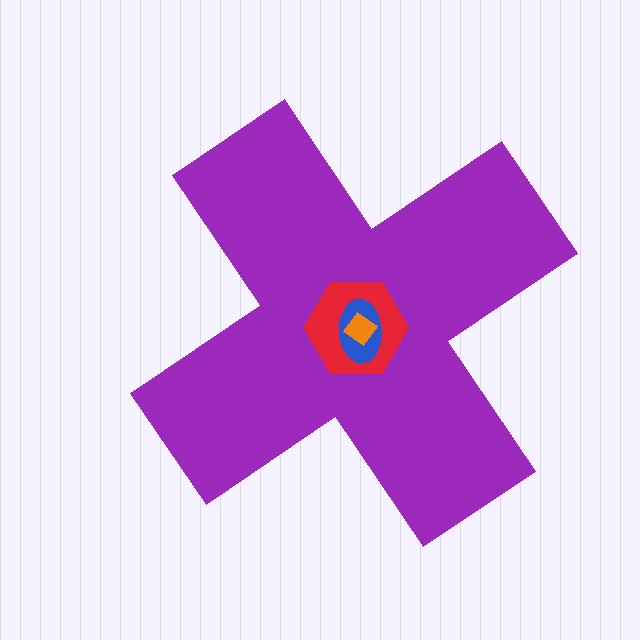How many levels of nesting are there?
4.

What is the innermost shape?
The orange diamond.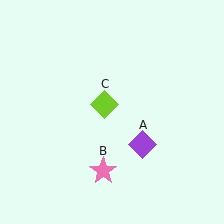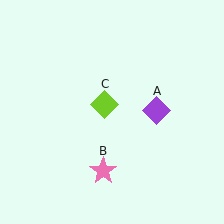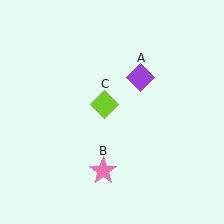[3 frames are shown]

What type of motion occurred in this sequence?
The purple diamond (object A) rotated counterclockwise around the center of the scene.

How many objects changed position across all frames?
1 object changed position: purple diamond (object A).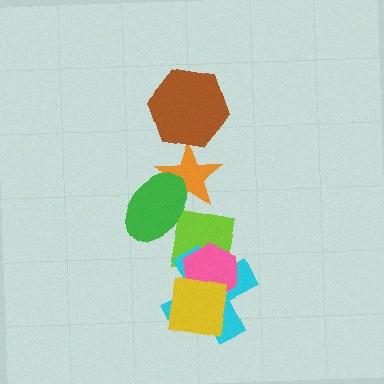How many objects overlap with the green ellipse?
2 objects overlap with the green ellipse.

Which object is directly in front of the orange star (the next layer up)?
The brown hexagon is directly in front of the orange star.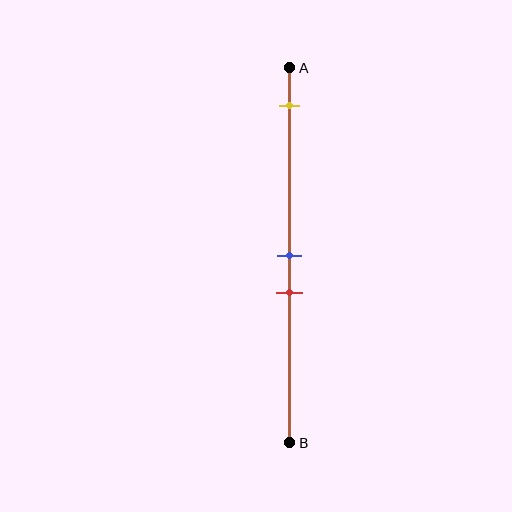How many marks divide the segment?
There are 3 marks dividing the segment.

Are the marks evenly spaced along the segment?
No, the marks are not evenly spaced.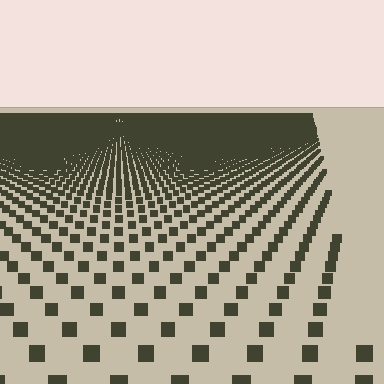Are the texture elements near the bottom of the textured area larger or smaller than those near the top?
Larger. Near the bottom, elements are closer to the viewer and appear at a bigger on-screen size.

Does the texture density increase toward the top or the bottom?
Density increases toward the top.